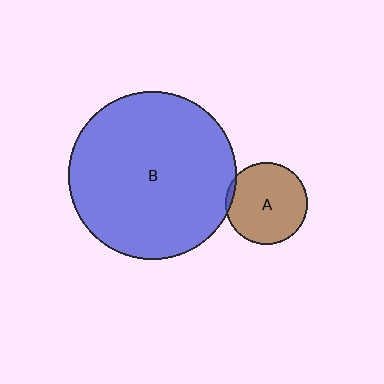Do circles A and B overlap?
Yes.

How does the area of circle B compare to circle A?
Approximately 4.2 times.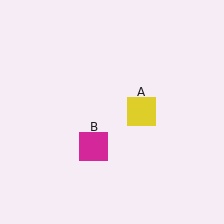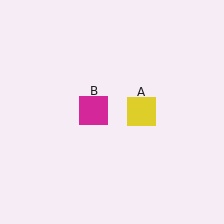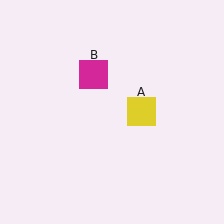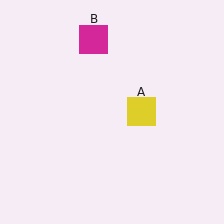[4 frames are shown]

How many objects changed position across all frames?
1 object changed position: magenta square (object B).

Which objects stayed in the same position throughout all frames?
Yellow square (object A) remained stationary.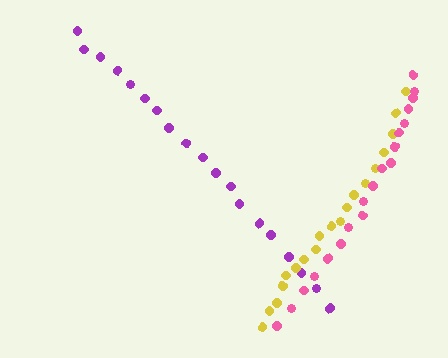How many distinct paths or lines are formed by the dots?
There are 3 distinct paths.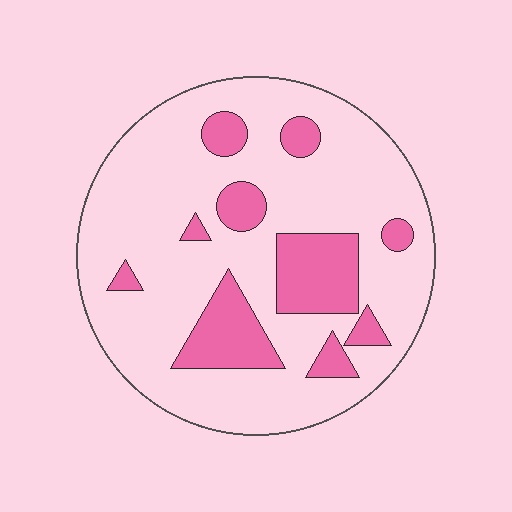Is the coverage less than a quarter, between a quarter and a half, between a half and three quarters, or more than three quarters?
Less than a quarter.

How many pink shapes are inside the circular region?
10.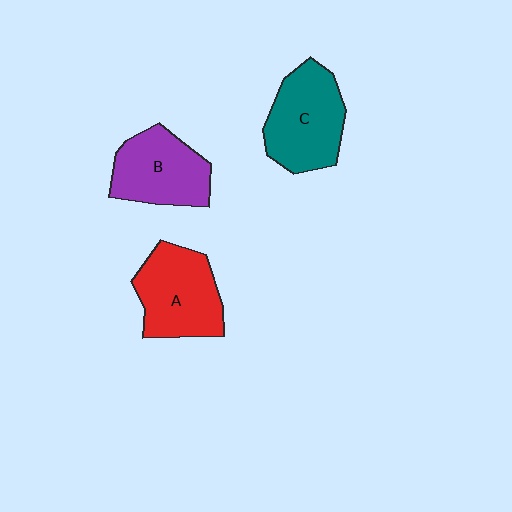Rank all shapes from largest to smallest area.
From largest to smallest: C (teal), A (red), B (purple).